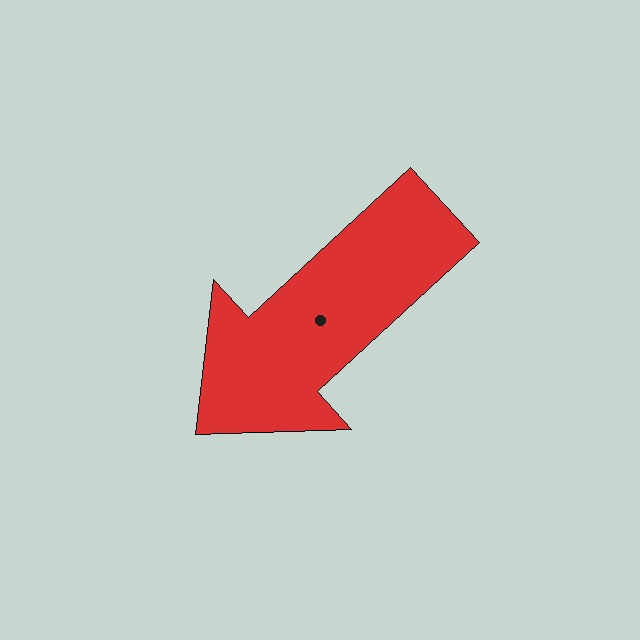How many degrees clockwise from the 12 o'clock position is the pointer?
Approximately 227 degrees.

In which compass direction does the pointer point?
Southwest.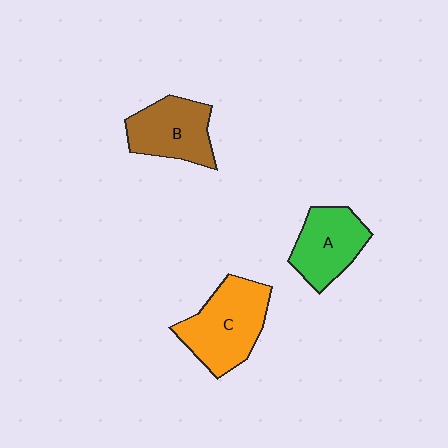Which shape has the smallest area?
Shape A (green).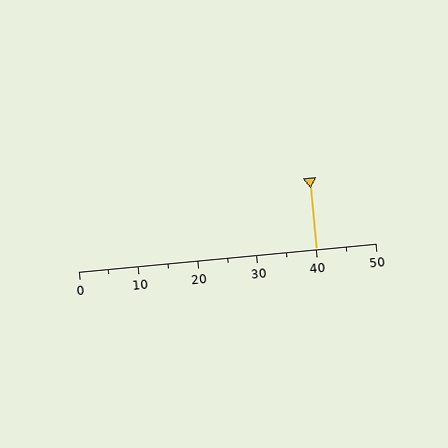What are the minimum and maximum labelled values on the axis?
The axis runs from 0 to 50.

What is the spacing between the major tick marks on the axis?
The major ticks are spaced 10 apart.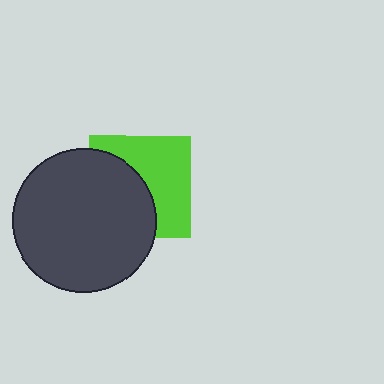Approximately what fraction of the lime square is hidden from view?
Roughly 46% of the lime square is hidden behind the dark gray circle.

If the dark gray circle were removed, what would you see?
You would see the complete lime square.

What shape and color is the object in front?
The object in front is a dark gray circle.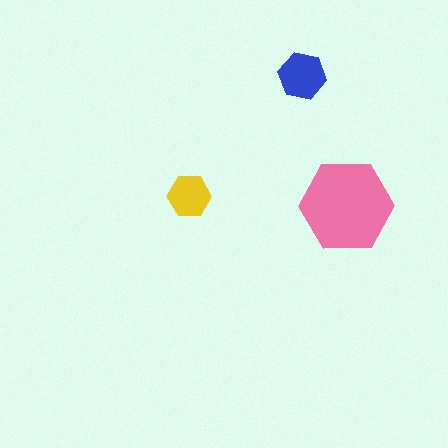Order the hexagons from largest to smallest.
the pink one, the blue one, the yellow one.